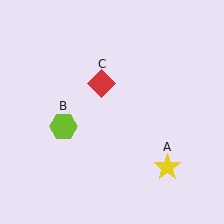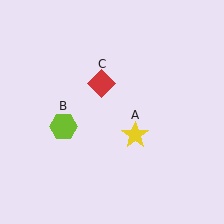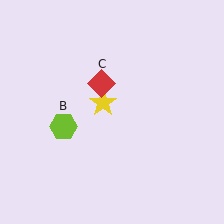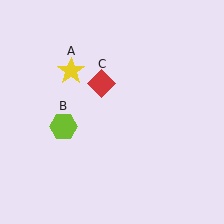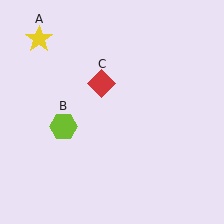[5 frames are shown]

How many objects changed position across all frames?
1 object changed position: yellow star (object A).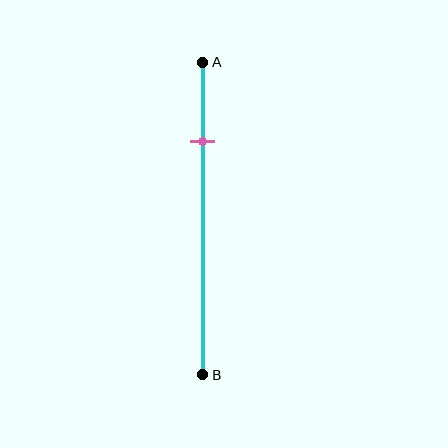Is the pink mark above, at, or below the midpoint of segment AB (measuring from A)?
The pink mark is above the midpoint of segment AB.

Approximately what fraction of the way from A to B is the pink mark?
The pink mark is approximately 25% of the way from A to B.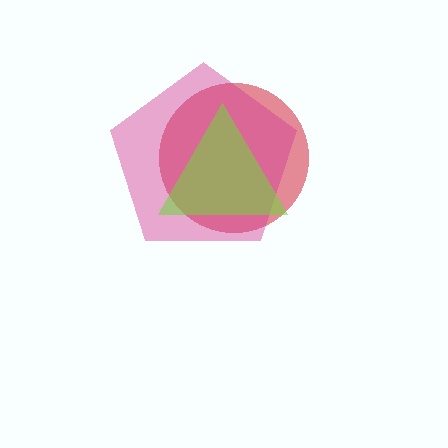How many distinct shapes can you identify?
There are 3 distinct shapes: a red circle, a magenta pentagon, a lime triangle.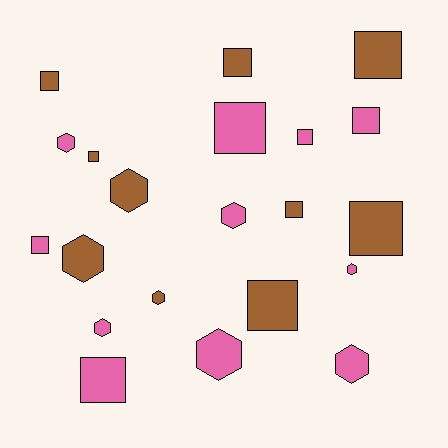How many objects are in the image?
There are 21 objects.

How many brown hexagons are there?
There are 3 brown hexagons.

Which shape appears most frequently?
Square, with 12 objects.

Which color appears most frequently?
Pink, with 11 objects.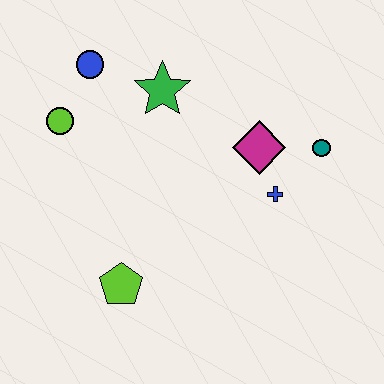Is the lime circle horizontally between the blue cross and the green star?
No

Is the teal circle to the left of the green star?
No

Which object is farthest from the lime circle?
The teal circle is farthest from the lime circle.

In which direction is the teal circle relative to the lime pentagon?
The teal circle is to the right of the lime pentagon.